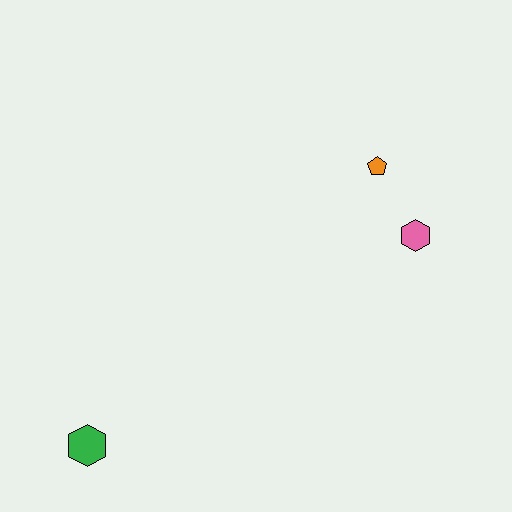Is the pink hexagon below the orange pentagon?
Yes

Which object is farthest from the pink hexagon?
The green hexagon is farthest from the pink hexagon.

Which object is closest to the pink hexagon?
The orange pentagon is closest to the pink hexagon.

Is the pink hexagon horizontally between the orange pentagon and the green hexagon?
No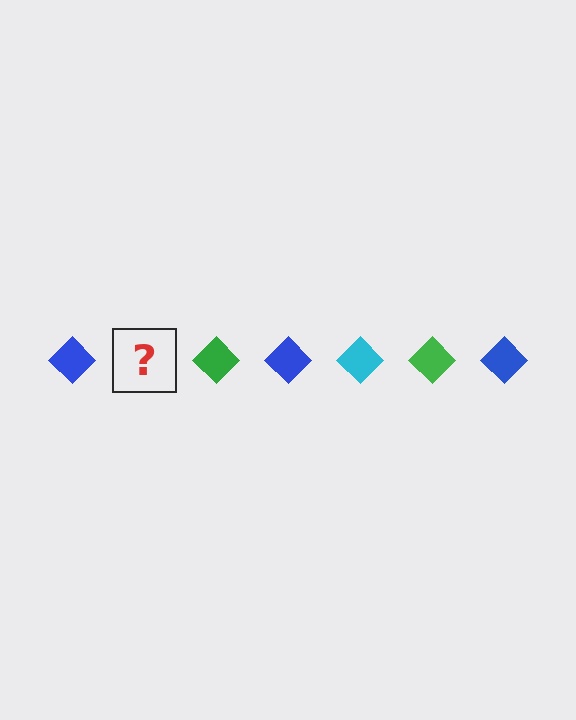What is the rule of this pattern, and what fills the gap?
The rule is that the pattern cycles through blue, cyan, green diamonds. The gap should be filled with a cyan diamond.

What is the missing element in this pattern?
The missing element is a cyan diamond.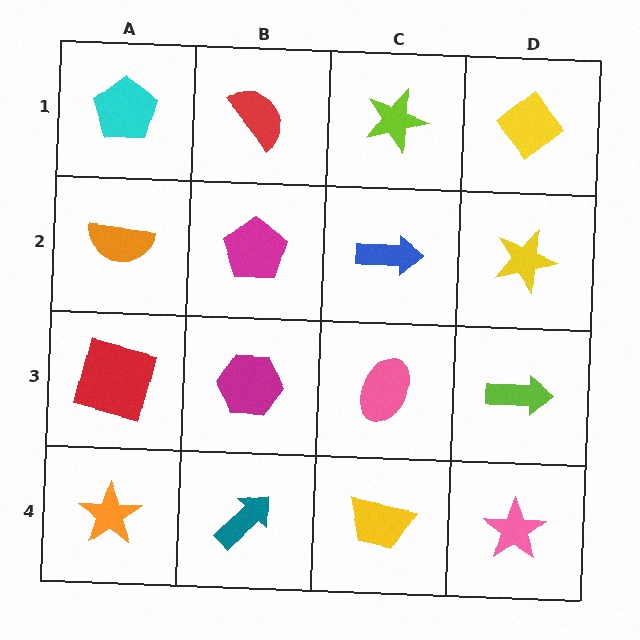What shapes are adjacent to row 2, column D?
A yellow diamond (row 1, column D), a lime arrow (row 3, column D), a blue arrow (row 2, column C).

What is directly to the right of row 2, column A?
A magenta pentagon.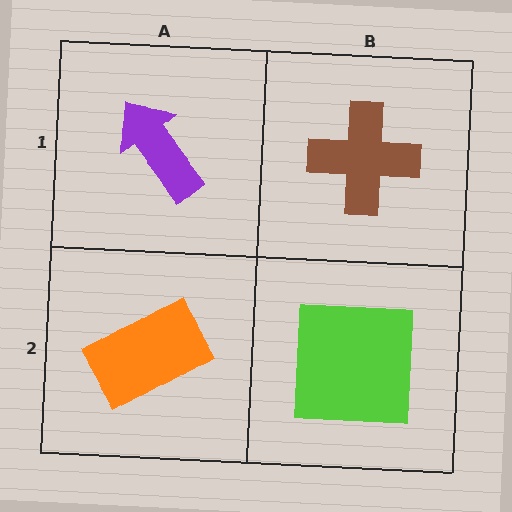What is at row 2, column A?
An orange rectangle.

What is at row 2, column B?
A lime square.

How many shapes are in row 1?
2 shapes.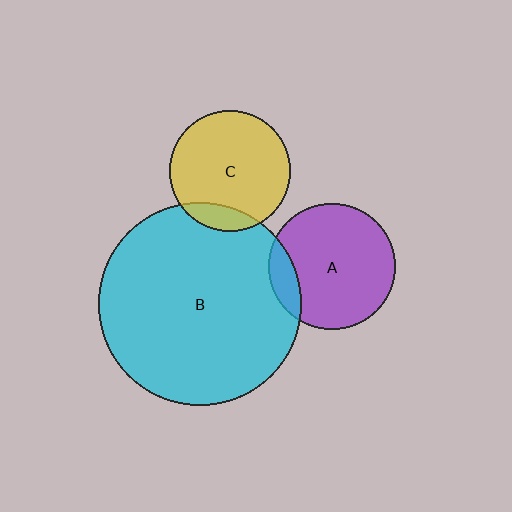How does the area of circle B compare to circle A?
Approximately 2.6 times.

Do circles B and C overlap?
Yes.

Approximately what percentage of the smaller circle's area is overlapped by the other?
Approximately 15%.